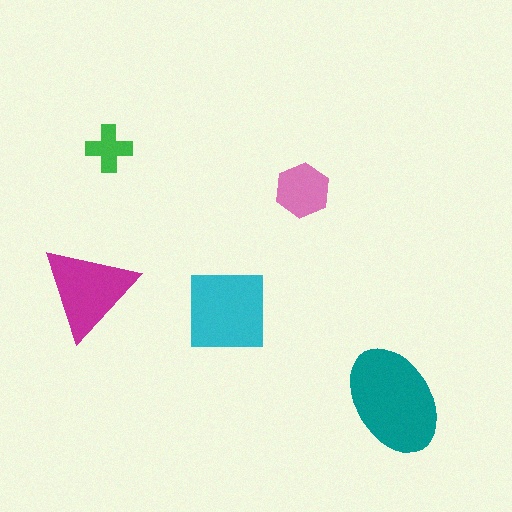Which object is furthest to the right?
The teal ellipse is rightmost.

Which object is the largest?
The teal ellipse.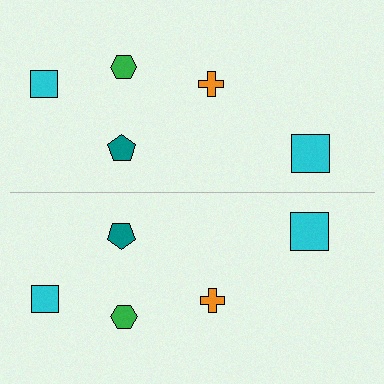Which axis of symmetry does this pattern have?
The pattern has a horizontal axis of symmetry running through the center of the image.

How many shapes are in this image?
There are 10 shapes in this image.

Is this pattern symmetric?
Yes, this pattern has bilateral (reflection) symmetry.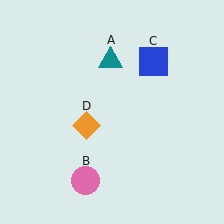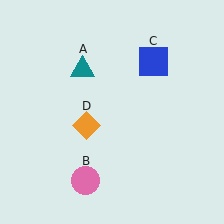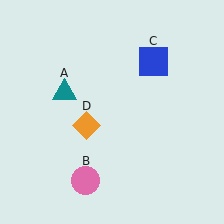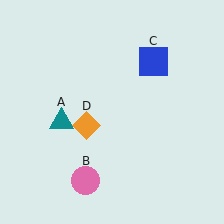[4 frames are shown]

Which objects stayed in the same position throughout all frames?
Pink circle (object B) and blue square (object C) and orange diamond (object D) remained stationary.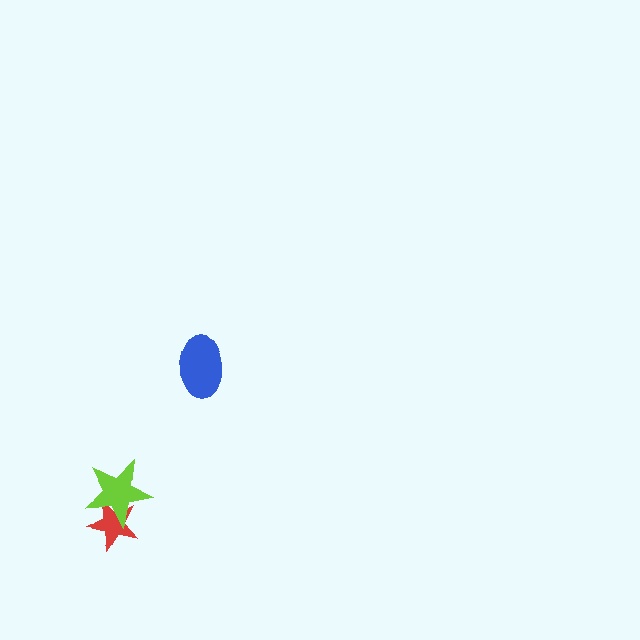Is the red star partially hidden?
Yes, it is partially covered by another shape.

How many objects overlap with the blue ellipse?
0 objects overlap with the blue ellipse.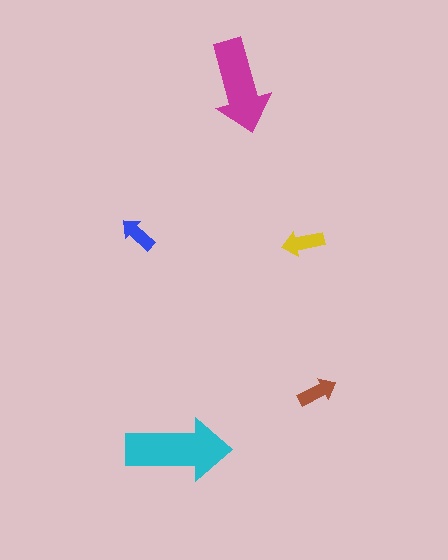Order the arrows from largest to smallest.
the cyan one, the magenta one, the yellow one, the brown one, the blue one.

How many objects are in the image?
There are 5 objects in the image.